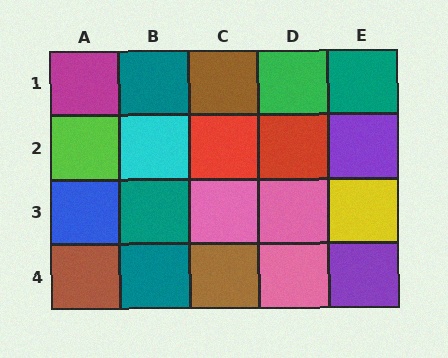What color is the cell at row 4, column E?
Purple.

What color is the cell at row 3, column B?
Teal.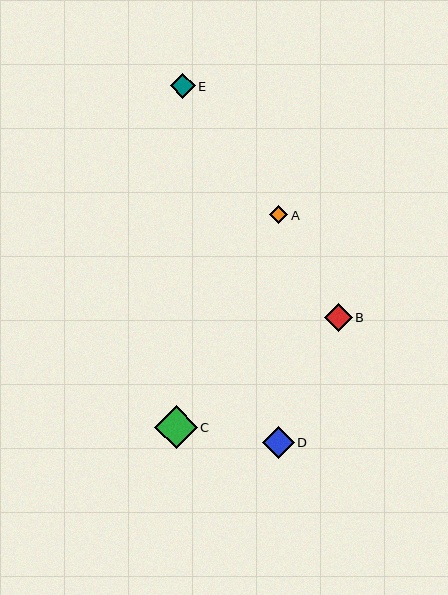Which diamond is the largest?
Diamond C is the largest with a size of approximately 42 pixels.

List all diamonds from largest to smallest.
From largest to smallest: C, D, B, E, A.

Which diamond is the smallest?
Diamond A is the smallest with a size of approximately 18 pixels.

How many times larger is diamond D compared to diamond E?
Diamond D is approximately 1.3 times the size of diamond E.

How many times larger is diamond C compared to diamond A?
Diamond C is approximately 2.4 times the size of diamond A.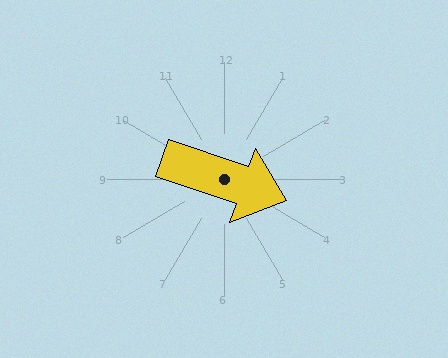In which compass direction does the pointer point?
East.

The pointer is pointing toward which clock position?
Roughly 4 o'clock.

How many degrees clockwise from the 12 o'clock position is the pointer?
Approximately 109 degrees.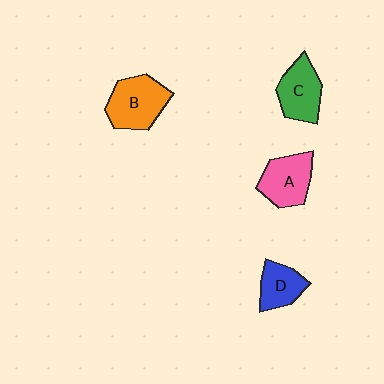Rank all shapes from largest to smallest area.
From largest to smallest: B (orange), A (pink), C (green), D (blue).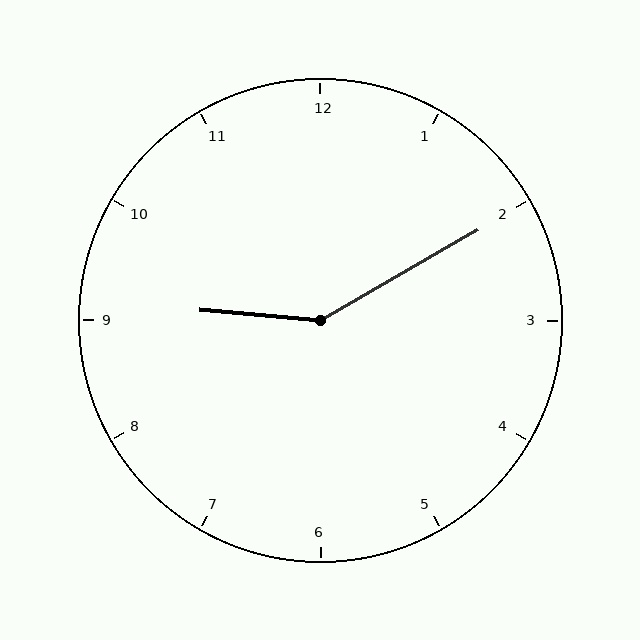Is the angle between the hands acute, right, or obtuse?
It is obtuse.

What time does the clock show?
9:10.